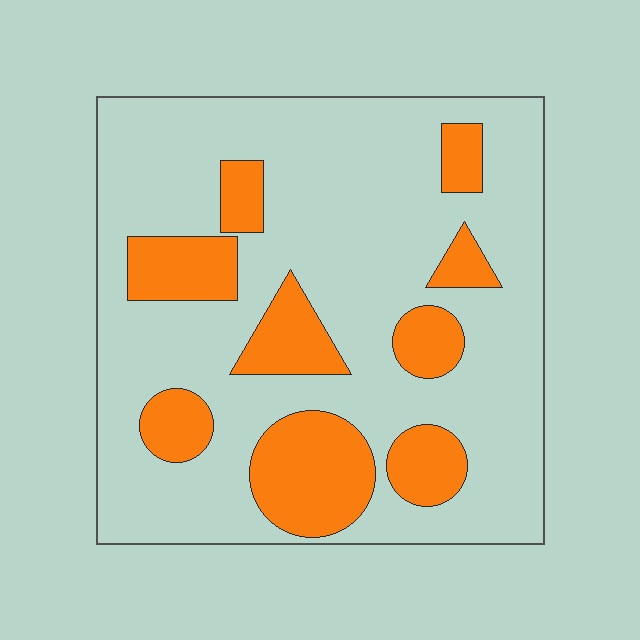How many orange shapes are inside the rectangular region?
9.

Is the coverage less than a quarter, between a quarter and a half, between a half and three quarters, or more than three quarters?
Less than a quarter.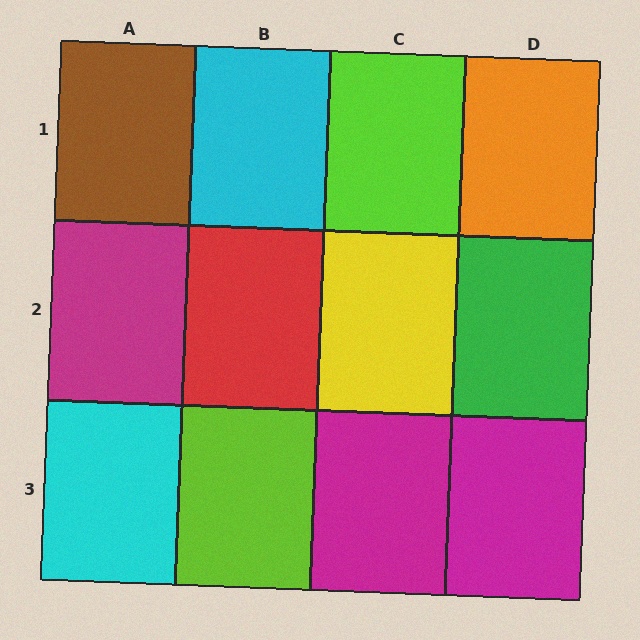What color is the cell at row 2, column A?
Magenta.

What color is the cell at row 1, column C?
Lime.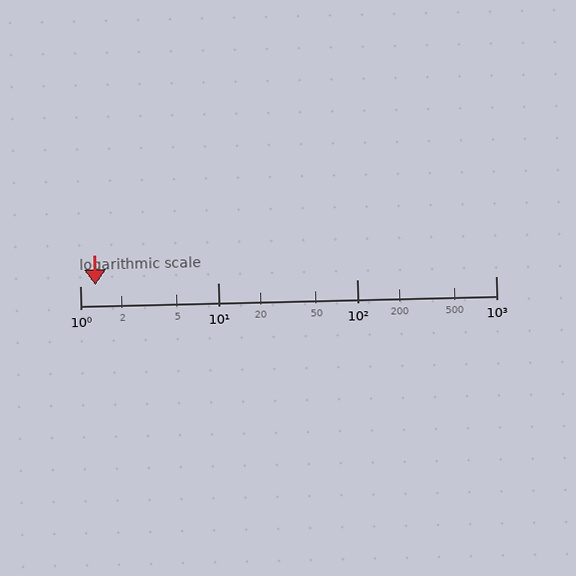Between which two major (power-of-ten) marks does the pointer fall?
The pointer is between 1 and 10.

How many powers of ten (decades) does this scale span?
The scale spans 3 decades, from 1 to 1000.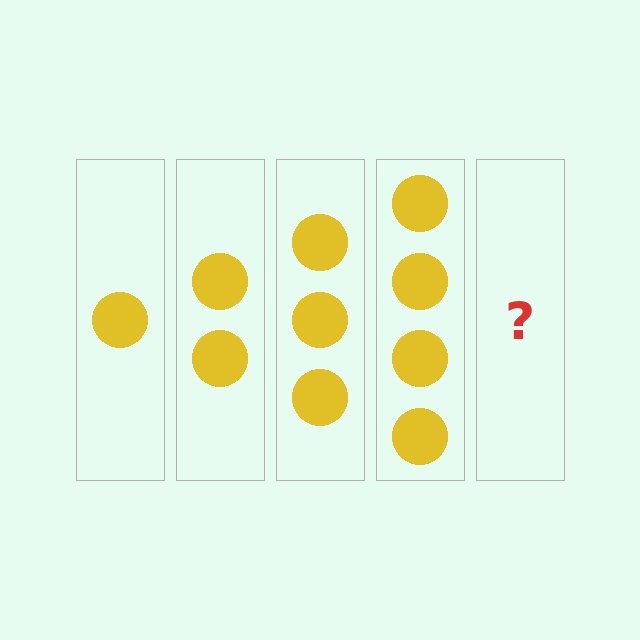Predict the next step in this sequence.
The next step is 5 circles.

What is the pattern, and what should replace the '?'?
The pattern is that each step adds one more circle. The '?' should be 5 circles.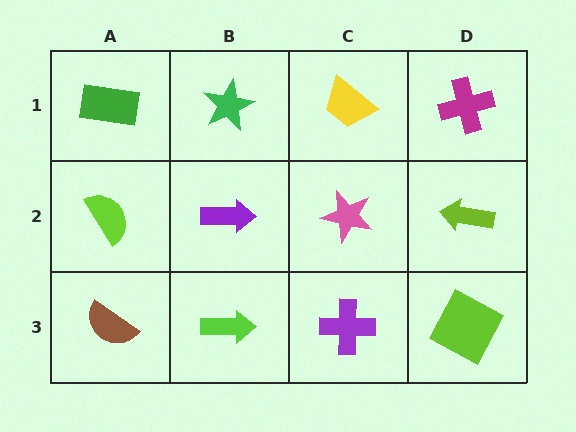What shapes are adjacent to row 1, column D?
A lime arrow (row 2, column D), a yellow trapezoid (row 1, column C).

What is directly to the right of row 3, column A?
A lime arrow.